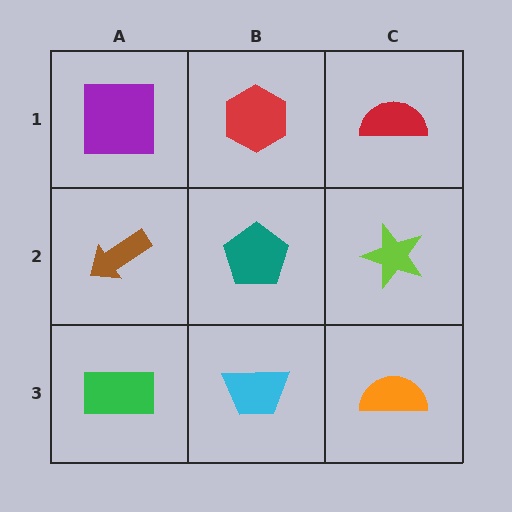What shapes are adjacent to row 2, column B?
A red hexagon (row 1, column B), a cyan trapezoid (row 3, column B), a brown arrow (row 2, column A), a lime star (row 2, column C).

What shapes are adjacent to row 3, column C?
A lime star (row 2, column C), a cyan trapezoid (row 3, column B).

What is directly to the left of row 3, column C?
A cyan trapezoid.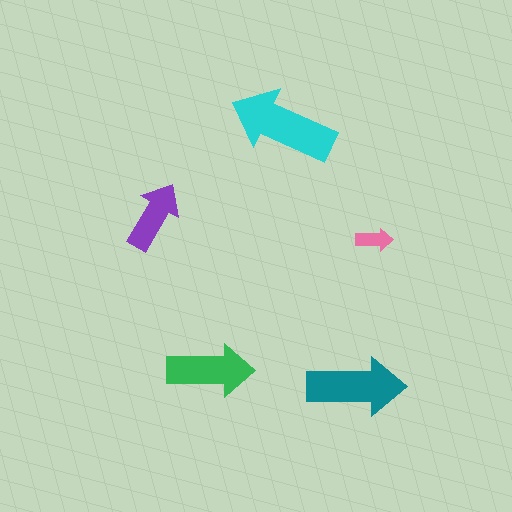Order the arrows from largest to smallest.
the cyan one, the teal one, the green one, the purple one, the pink one.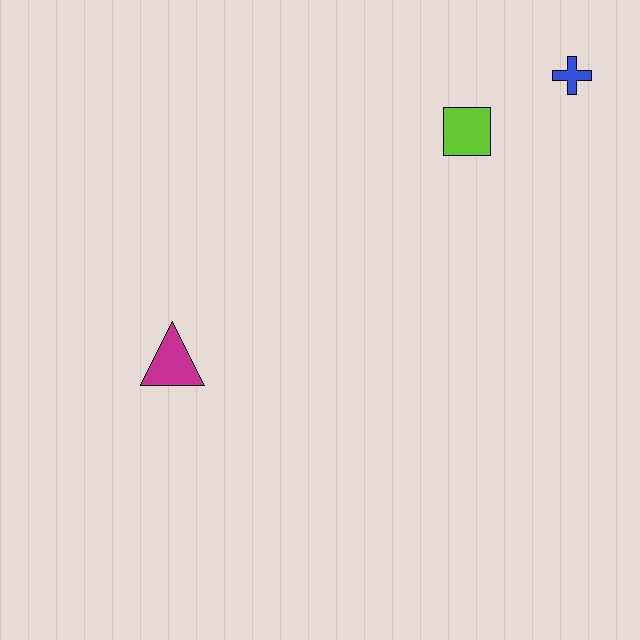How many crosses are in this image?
There is 1 cross.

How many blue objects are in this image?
There is 1 blue object.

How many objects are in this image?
There are 3 objects.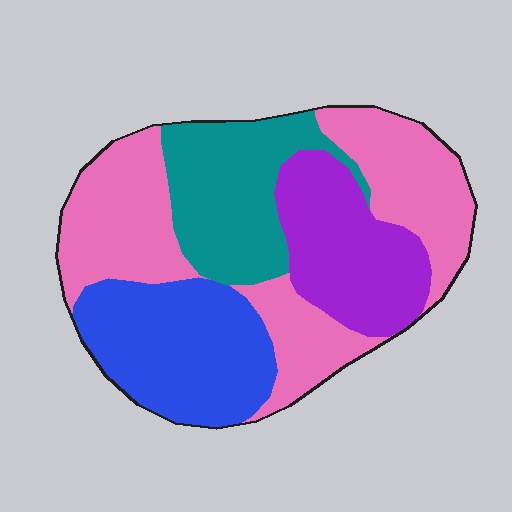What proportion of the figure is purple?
Purple takes up between a sixth and a third of the figure.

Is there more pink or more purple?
Pink.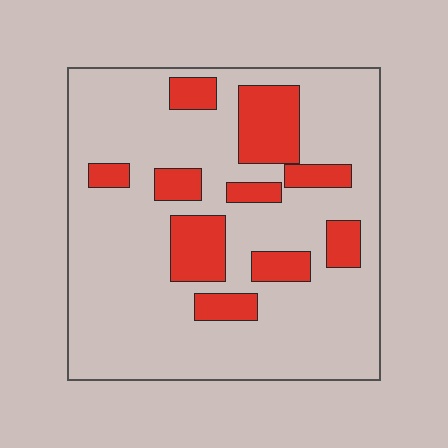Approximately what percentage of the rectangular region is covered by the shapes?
Approximately 20%.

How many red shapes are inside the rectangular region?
10.